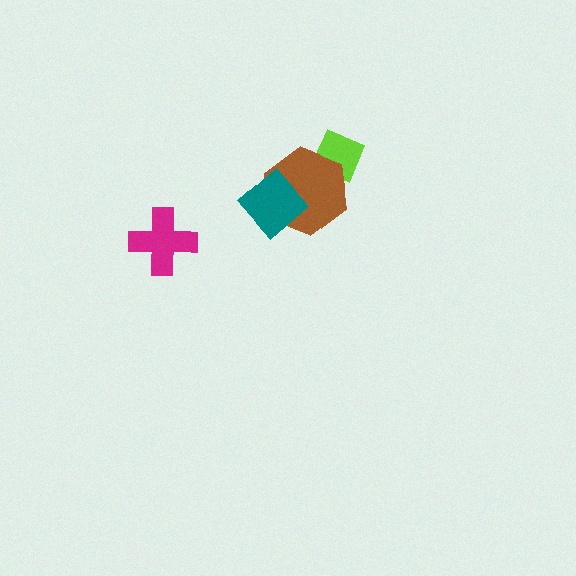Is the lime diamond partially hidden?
Yes, it is partially covered by another shape.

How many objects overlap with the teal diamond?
1 object overlaps with the teal diamond.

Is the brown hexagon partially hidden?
Yes, it is partially covered by another shape.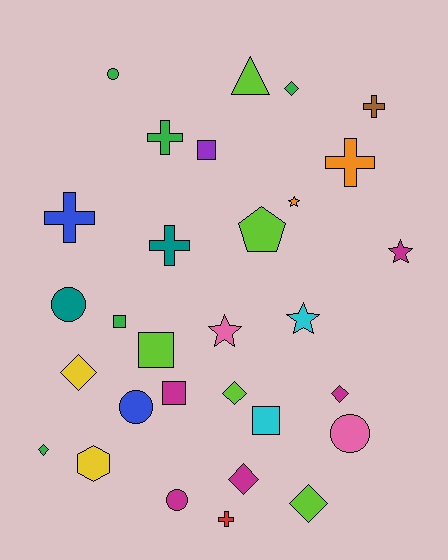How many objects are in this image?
There are 30 objects.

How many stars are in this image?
There are 4 stars.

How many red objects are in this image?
There is 1 red object.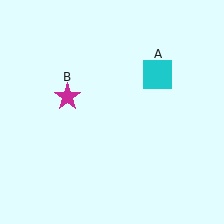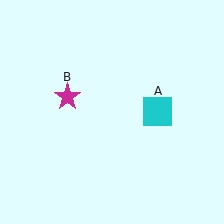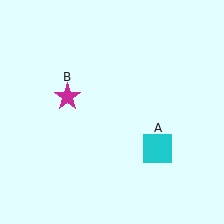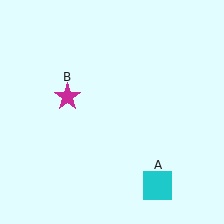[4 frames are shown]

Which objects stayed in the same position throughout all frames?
Magenta star (object B) remained stationary.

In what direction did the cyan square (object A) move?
The cyan square (object A) moved down.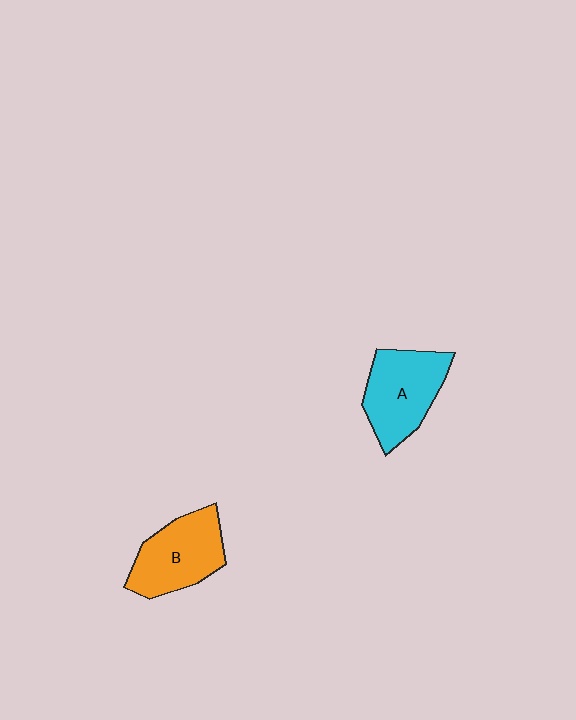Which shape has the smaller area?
Shape B (orange).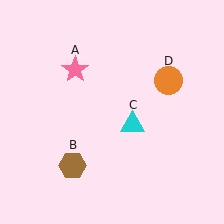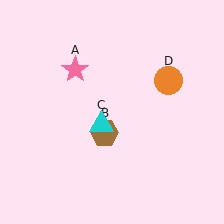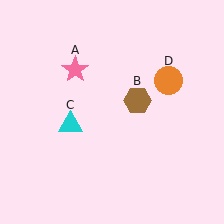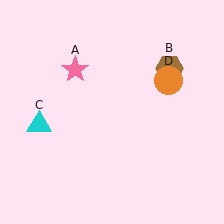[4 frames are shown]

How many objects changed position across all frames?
2 objects changed position: brown hexagon (object B), cyan triangle (object C).